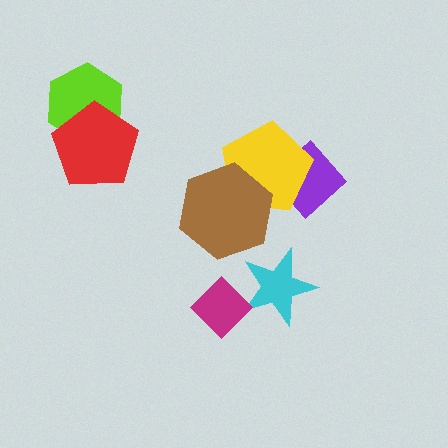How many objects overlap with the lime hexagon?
1 object overlaps with the lime hexagon.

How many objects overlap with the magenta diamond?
1 object overlaps with the magenta diamond.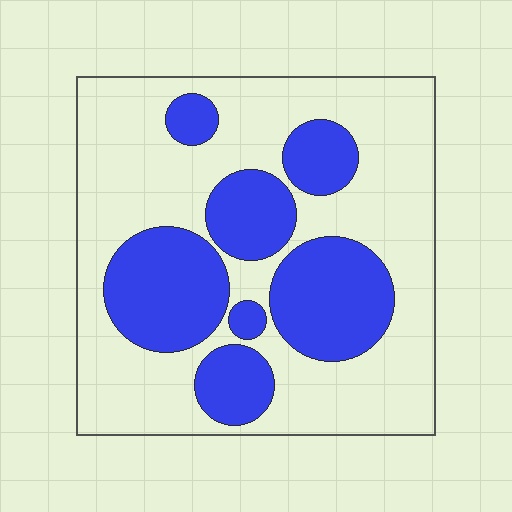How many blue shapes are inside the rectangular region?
7.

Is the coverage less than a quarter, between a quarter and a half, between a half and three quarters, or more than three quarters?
Between a quarter and a half.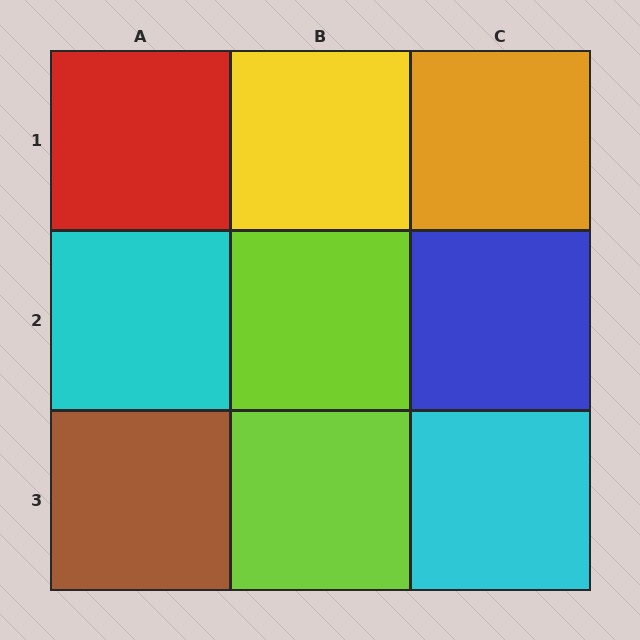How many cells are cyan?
2 cells are cyan.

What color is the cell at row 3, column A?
Brown.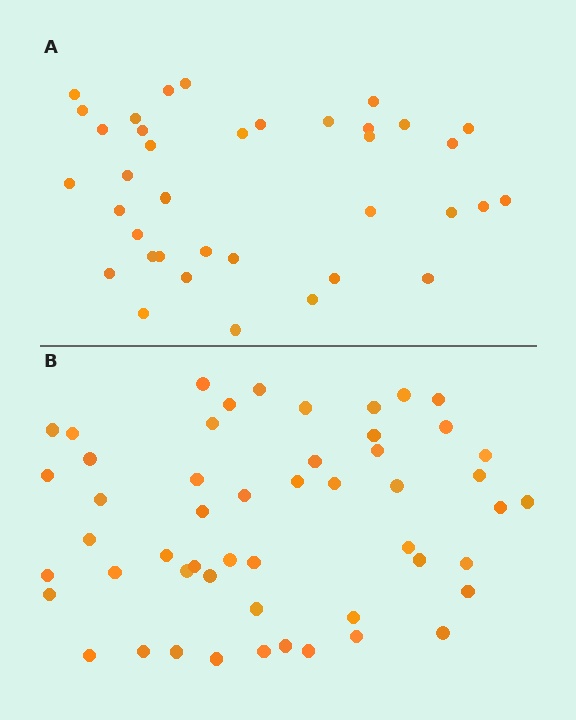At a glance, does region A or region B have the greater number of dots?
Region B (the bottom region) has more dots.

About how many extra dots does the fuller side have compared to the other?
Region B has approximately 15 more dots than region A.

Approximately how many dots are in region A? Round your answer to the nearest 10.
About 40 dots. (The exact count is 37, which rounds to 40.)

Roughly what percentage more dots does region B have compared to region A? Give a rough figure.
About 40% more.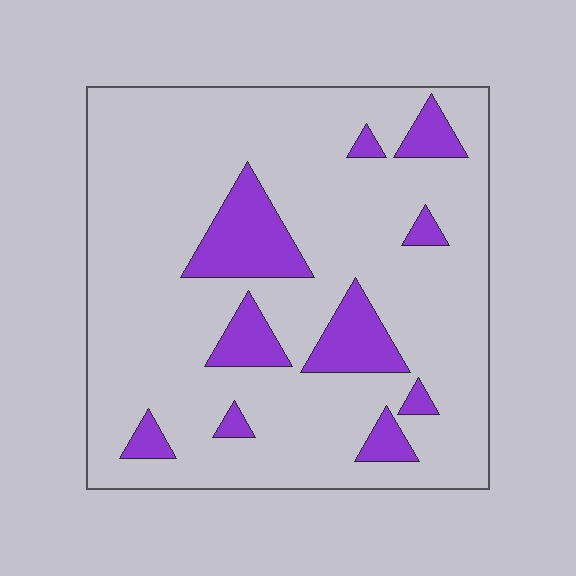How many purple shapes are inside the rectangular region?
10.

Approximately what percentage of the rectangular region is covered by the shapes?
Approximately 15%.